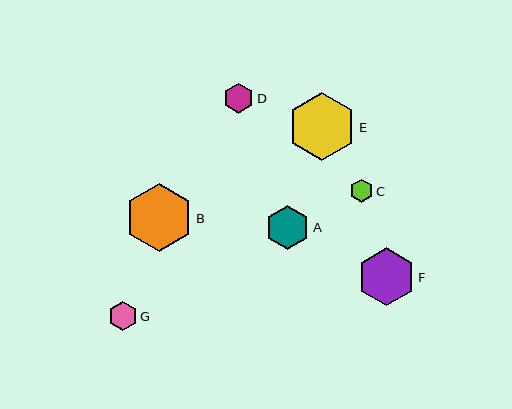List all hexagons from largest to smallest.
From largest to smallest: E, B, F, A, D, G, C.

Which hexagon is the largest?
Hexagon E is the largest with a size of approximately 68 pixels.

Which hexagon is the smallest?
Hexagon C is the smallest with a size of approximately 23 pixels.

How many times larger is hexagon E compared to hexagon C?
Hexagon E is approximately 2.9 times the size of hexagon C.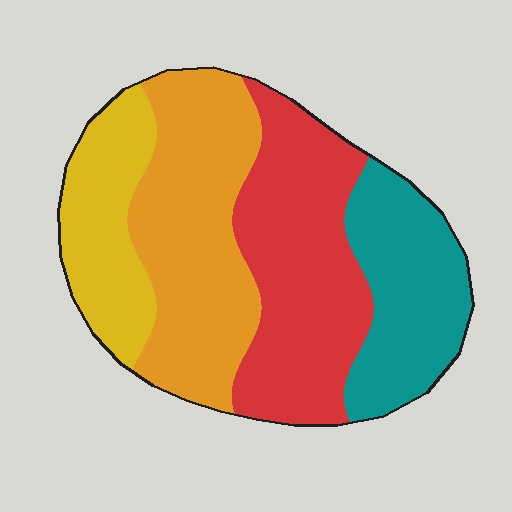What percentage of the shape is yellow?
Yellow takes up about one sixth (1/6) of the shape.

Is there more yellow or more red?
Red.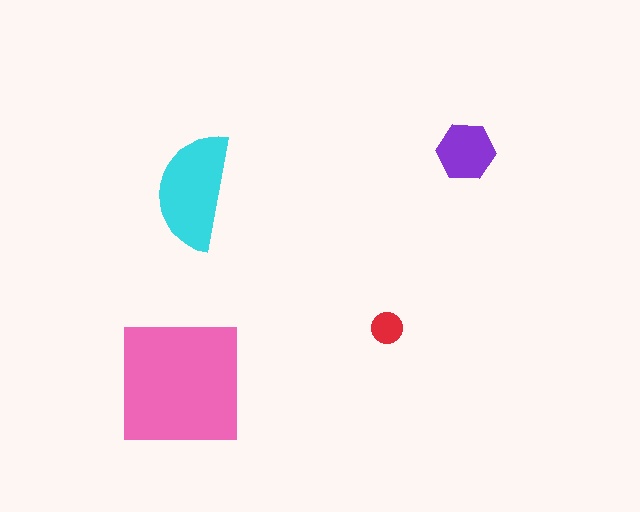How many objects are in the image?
There are 4 objects in the image.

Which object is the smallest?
The red circle.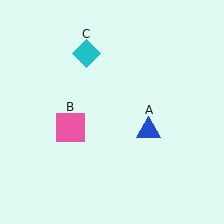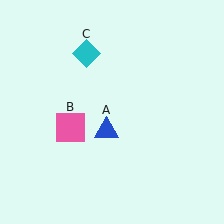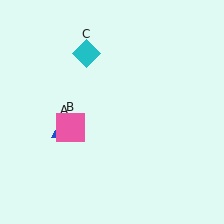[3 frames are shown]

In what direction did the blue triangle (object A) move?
The blue triangle (object A) moved left.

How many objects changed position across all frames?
1 object changed position: blue triangle (object A).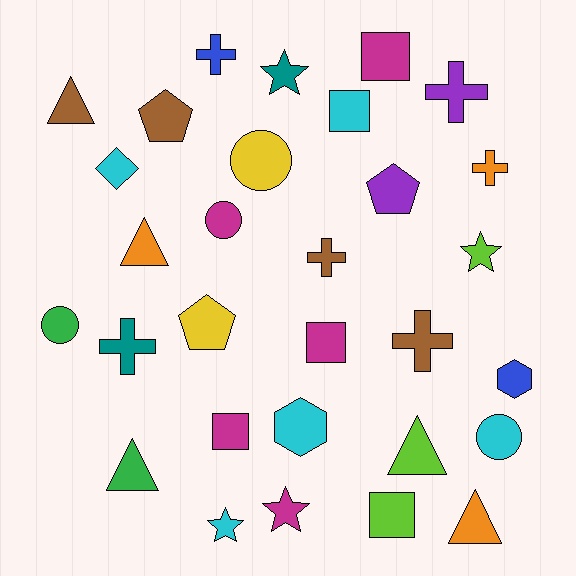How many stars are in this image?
There are 4 stars.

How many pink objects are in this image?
There are no pink objects.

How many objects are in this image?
There are 30 objects.